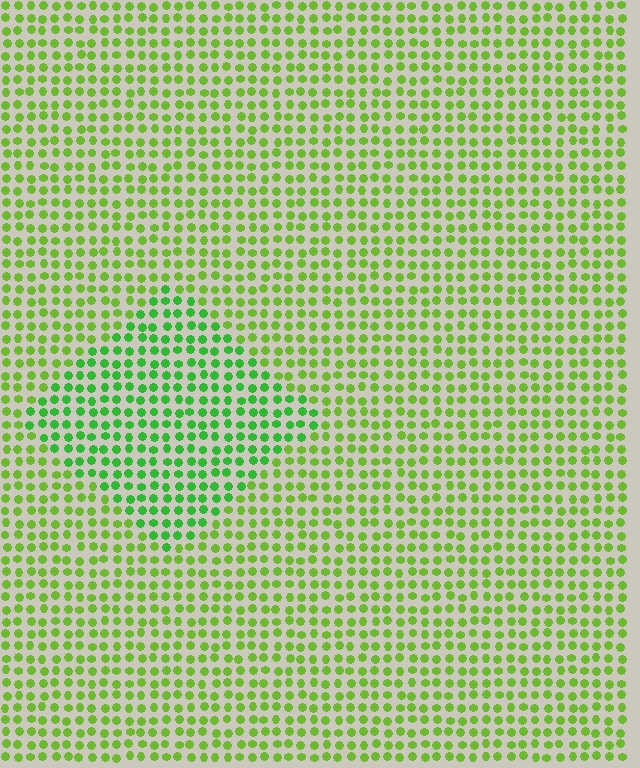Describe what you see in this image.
The image is filled with small lime elements in a uniform arrangement. A diamond-shaped region is visible where the elements are tinted to a slightly different hue, forming a subtle color boundary.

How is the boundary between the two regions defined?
The boundary is defined purely by a slight shift in hue (about 28 degrees). Spacing, size, and orientation are identical on both sides.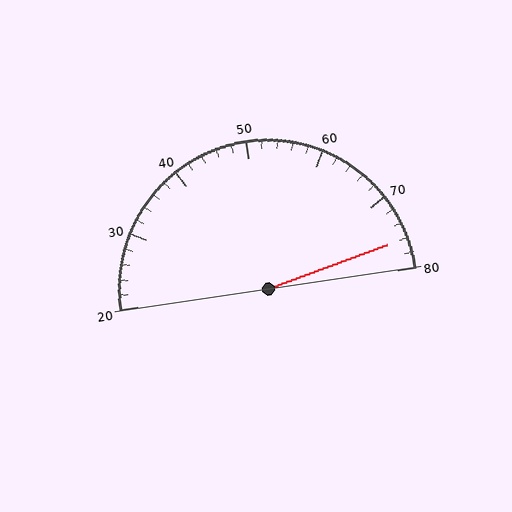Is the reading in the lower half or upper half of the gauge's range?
The reading is in the upper half of the range (20 to 80).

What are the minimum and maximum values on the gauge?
The gauge ranges from 20 to 80.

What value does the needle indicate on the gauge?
The needle indicates approximately 76.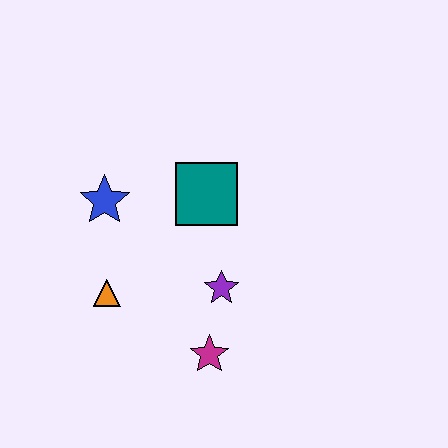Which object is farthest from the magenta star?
The blue star is farthest from the magenta star.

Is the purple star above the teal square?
No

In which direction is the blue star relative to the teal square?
The blue star is to the left of the teal square.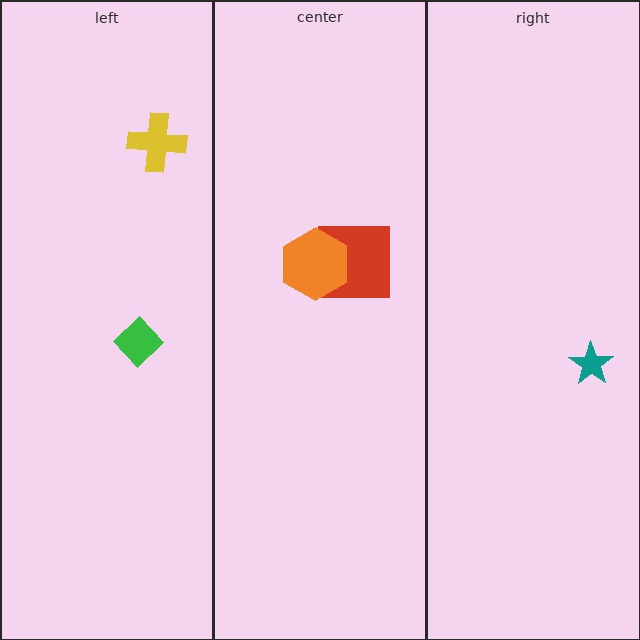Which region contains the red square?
The center region.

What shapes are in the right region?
The teal star.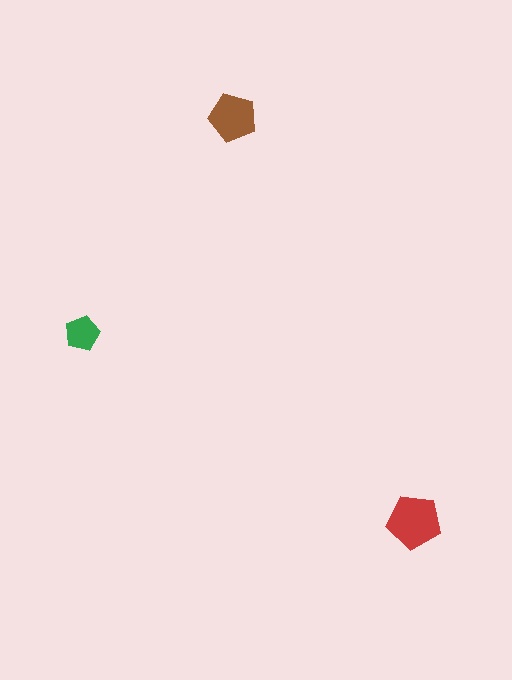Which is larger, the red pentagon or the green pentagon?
The red one.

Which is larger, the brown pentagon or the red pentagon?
The red one.